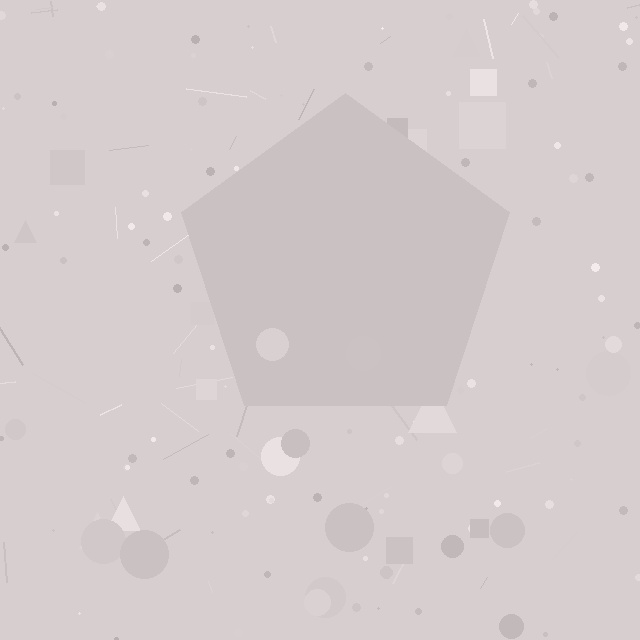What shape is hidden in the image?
A pentagon is hidden in the image.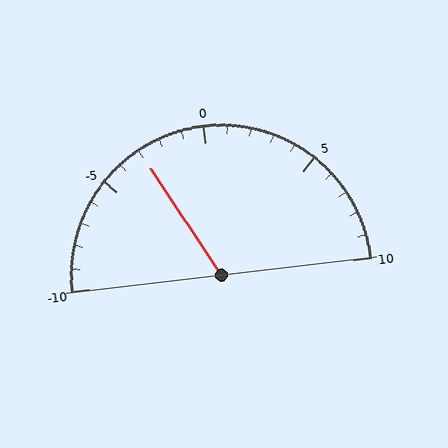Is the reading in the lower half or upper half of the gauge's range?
The reading is in the lower half of the range (-10 to 10).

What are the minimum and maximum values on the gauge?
The gauge ranges from -10 to 10.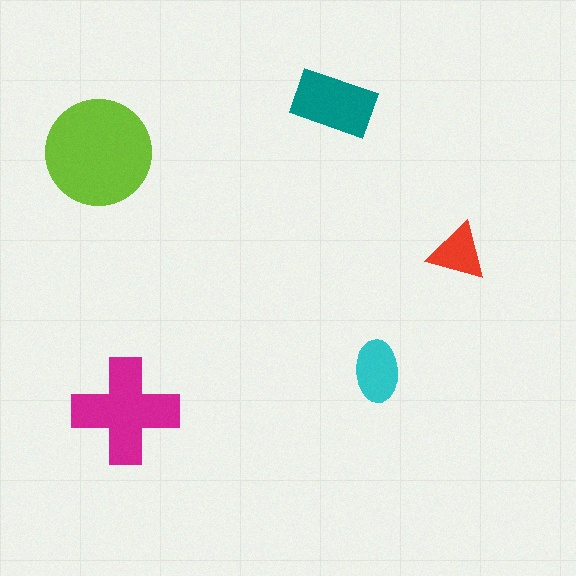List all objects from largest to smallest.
The lime circle, the magenta cross, the teal rectangle, the cyan ellipse, the red triangle.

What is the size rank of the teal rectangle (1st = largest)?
3rd.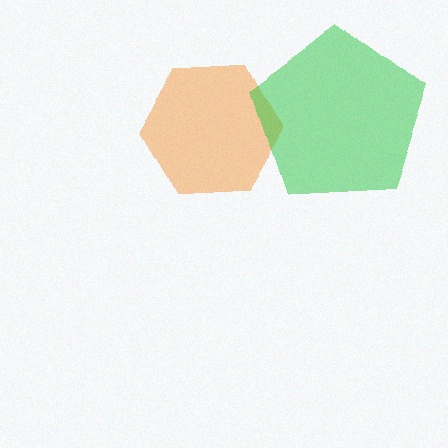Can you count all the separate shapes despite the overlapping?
Yes, there are 2 separate shapes.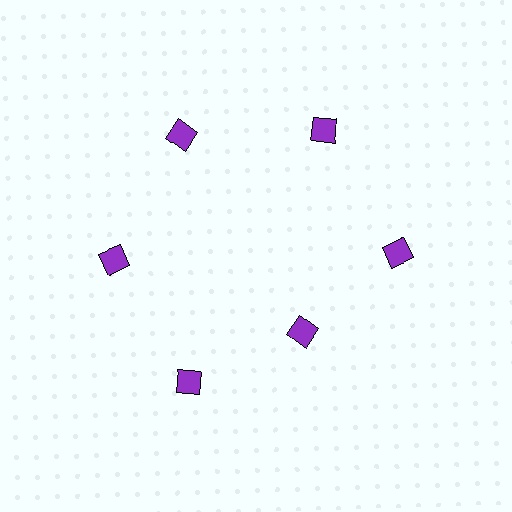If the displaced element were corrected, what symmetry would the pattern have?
It would have 6-fold rotational symmetry — the pattern would map onto itself every 60 degrees.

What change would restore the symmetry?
The symmetry would be restored by moving it outward, back onto the ring so that all 6 diamonds sit at equal angles and equal distance from the center.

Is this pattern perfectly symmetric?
No. The 6 purple diamonds are arranged in a ring, but one element near the 5 o'clock position is pulled inward toward the center, breaking the 6-fold rotational symmetry.